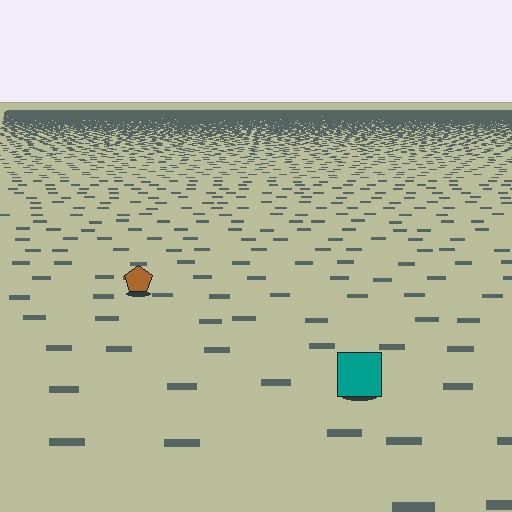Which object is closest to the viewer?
The teal square is closest. The texture marks near it are larger and more spread out.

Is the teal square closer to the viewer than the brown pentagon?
Yes. The teal square is closer — you can tell from the texture gradient: the ground texture is coarser near it.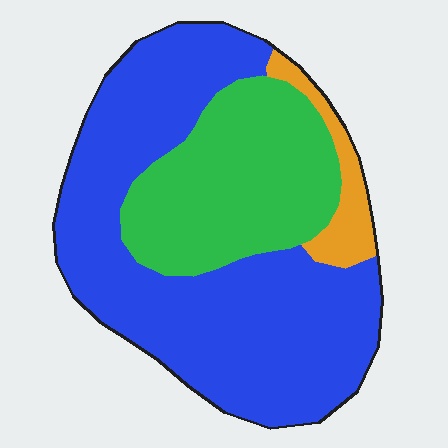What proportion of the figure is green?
Green covers 31% of the figure.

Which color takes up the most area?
Blue, at roughly 60%.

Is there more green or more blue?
Blue.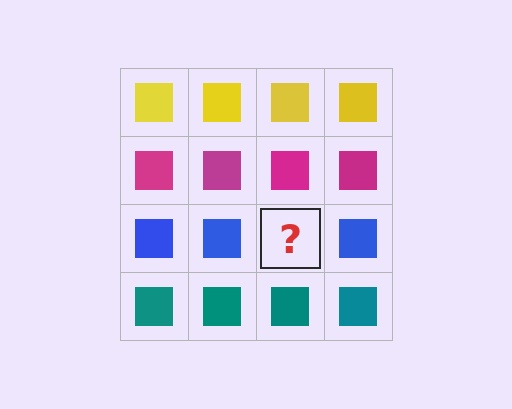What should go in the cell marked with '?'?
The missing cell should contain a blue square.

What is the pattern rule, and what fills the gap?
The rule is that each row has a consistent color. The gap should be filled with a blue square.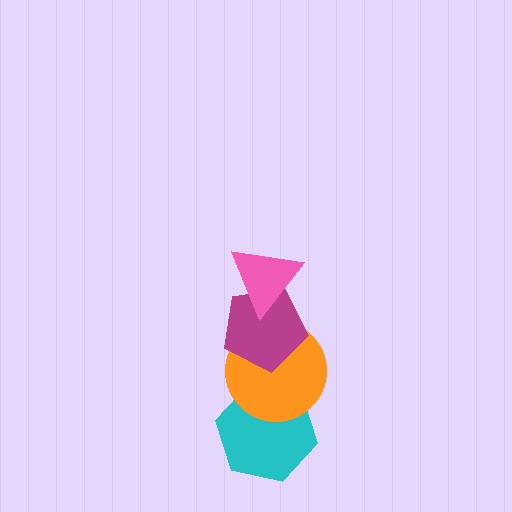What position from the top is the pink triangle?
The pink triangle is 1st from the top.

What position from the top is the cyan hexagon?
The cyan hexagon is 4th from the top.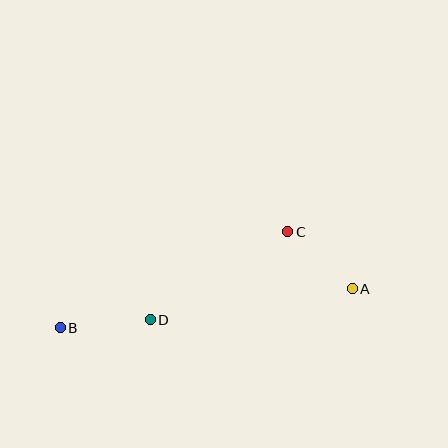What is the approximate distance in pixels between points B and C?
The distance between B and C is approximately 247 pixels.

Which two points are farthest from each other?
Points A and B are farthest from each other.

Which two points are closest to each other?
Points A and C are closest to each other.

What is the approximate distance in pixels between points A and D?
The distance between A and D is approximately 204 pixels.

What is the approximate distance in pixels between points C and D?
The distance between C and D is approximately 164 pixels.